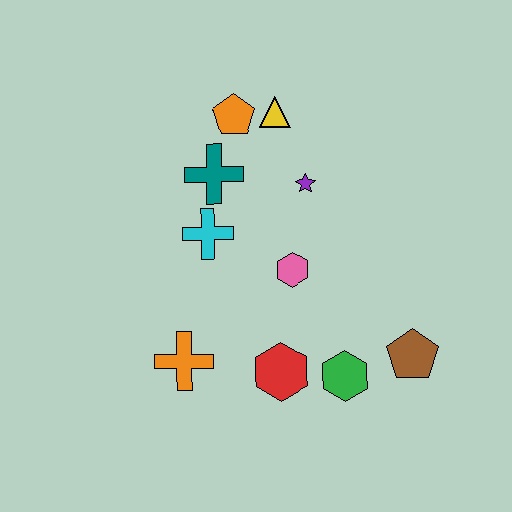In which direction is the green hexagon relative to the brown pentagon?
The green hexagon is to the left of the brown pentagon.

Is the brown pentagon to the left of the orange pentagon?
No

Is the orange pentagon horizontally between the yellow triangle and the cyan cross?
Yes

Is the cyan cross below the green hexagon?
No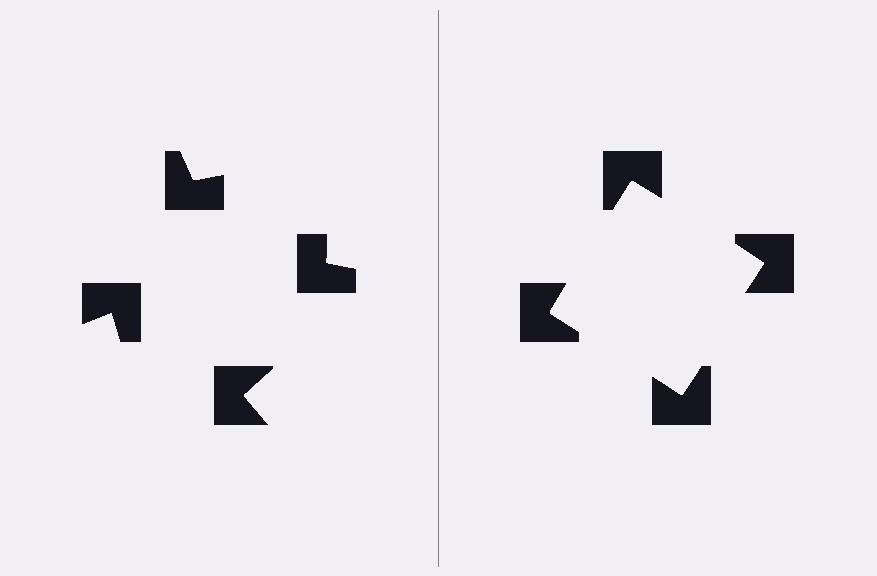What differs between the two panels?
The notched squares are positioned identically on both sides; only the wedge orientations differ. On the right they align to a square; on the left they are misaligned.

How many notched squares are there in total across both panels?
8 — 4 on each side.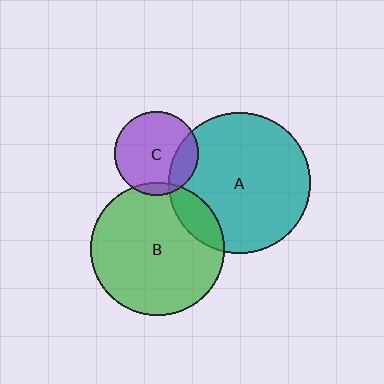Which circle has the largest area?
Circle A (teal).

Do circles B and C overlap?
Yes.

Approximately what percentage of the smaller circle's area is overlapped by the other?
Approximately 10%.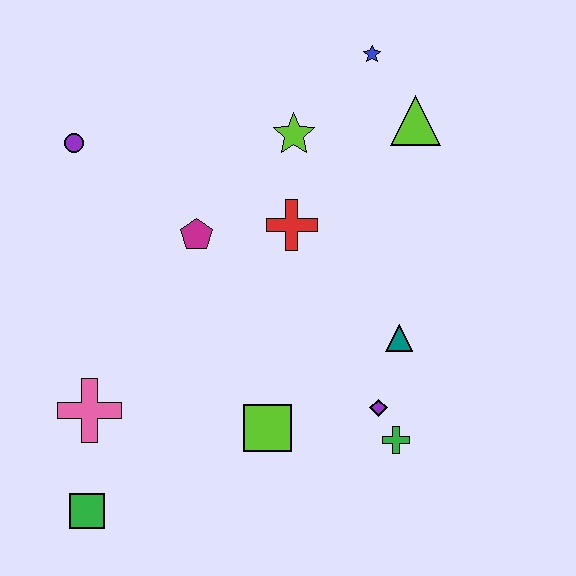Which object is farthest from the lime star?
The green square is farthest from the lime star.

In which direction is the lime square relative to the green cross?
The lime square is to the left of the green cross.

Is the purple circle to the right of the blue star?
No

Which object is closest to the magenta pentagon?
The red cross is closest to the magenta pentagon.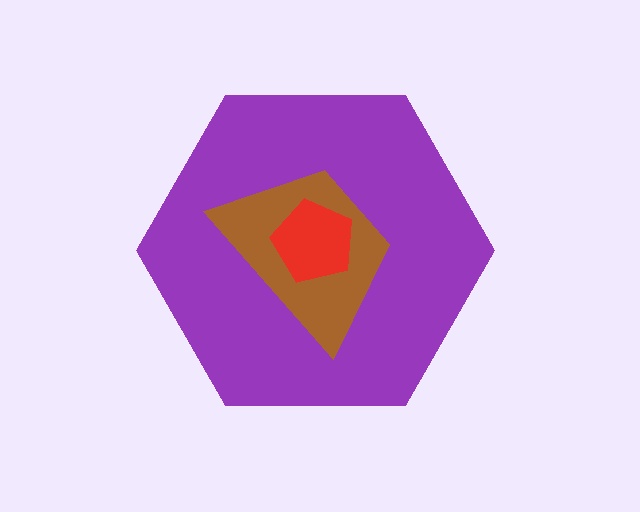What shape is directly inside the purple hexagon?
The brown trapezoid.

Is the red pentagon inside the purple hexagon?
Yes.